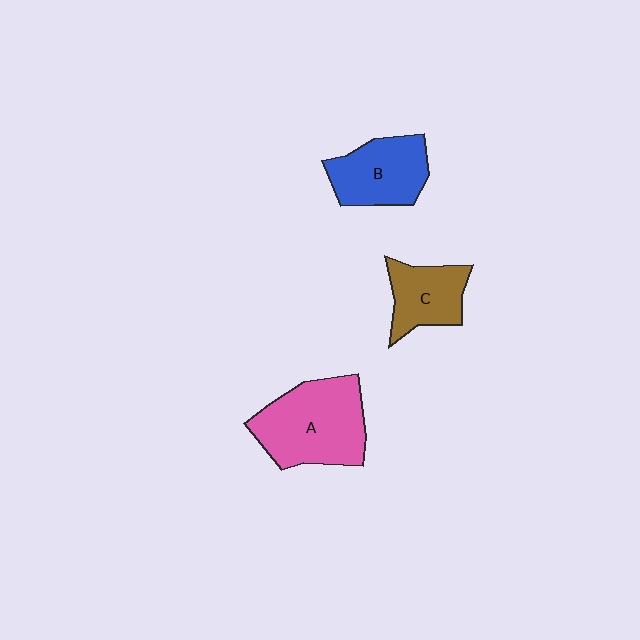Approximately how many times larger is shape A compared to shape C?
Approximately 1.8 times.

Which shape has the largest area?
Shape A (pink).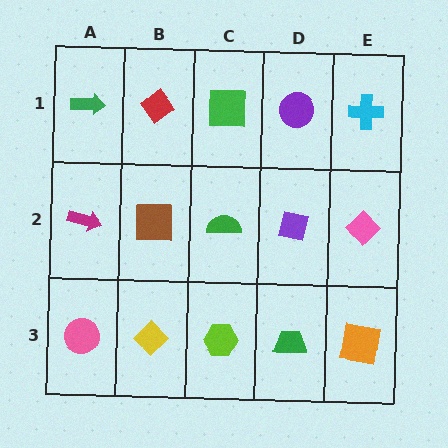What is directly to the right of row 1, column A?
A red diamond.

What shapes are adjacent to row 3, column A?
A magenta arrow (row 2, column A), a yellow diamond (row 3, column B).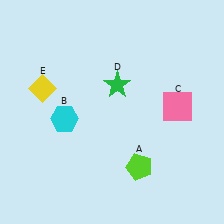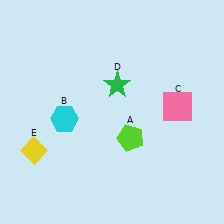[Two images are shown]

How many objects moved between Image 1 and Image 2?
2 objects moved between the two images.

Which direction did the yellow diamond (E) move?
The yellow diamond (E) moved down.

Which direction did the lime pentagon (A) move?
The lime pentagon (A) moved up.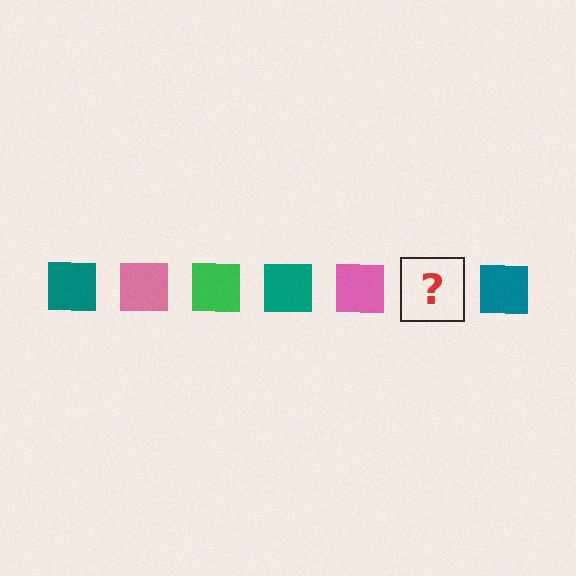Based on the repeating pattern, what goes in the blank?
The blank should be a green square.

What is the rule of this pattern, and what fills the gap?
The rule is that the pattern cycles through teal, pink, green squares. The gap should be filled with a green square.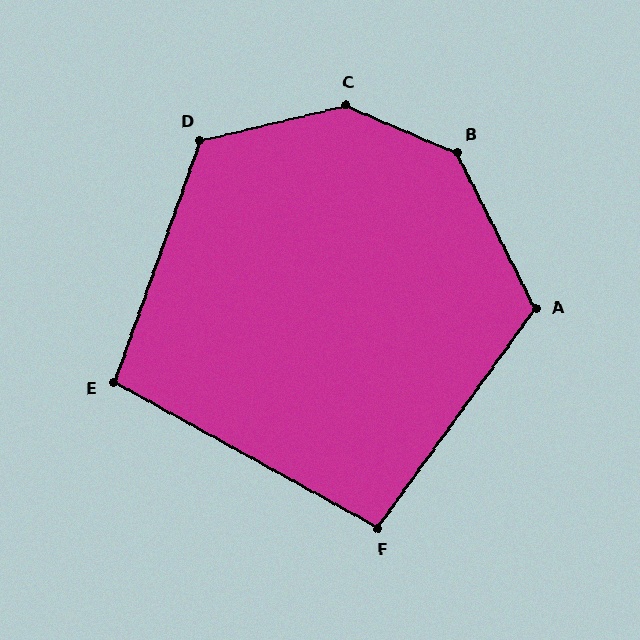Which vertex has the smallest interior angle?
F, at approximately 97 degrees.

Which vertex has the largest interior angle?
C, at approximately 143 degrees.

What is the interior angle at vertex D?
Approximately 123 degrees (obtuse).